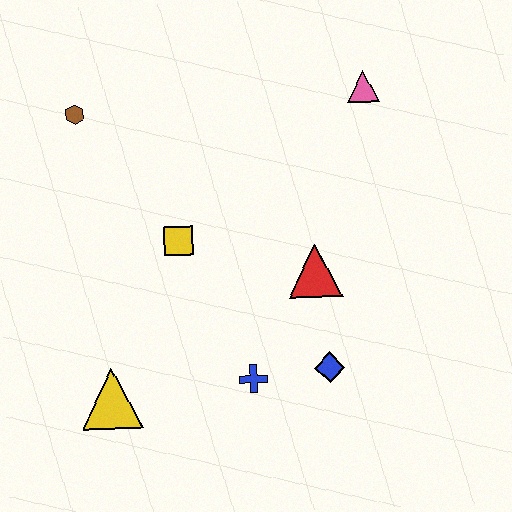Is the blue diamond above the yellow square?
No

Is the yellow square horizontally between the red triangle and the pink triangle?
No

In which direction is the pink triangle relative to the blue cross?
The pink triangle is above the blue cross.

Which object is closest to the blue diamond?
The blue cross is closest to the blue diamond.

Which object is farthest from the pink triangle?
The yellow triangle is farthest from the pink triangle.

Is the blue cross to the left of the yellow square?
No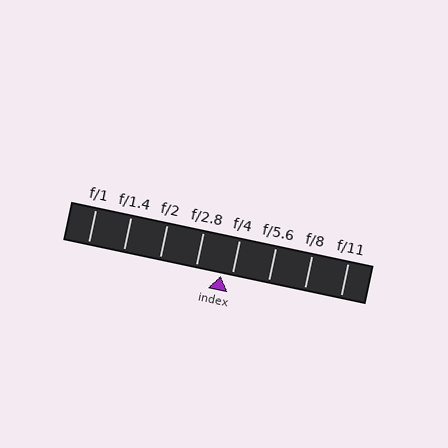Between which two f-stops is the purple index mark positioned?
The index mark is between f/2.8 and f/4.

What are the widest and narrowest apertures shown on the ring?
The widest aperture shown is f/1 and the narrowest is f/11.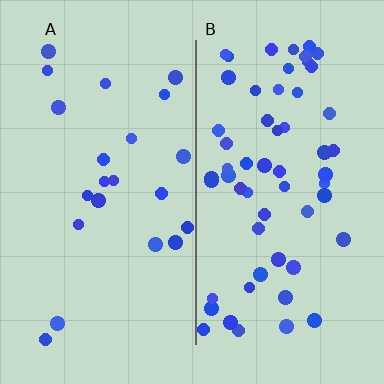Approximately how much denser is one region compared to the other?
Approximately 2.7× — region B over region A.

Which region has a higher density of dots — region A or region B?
B (the right).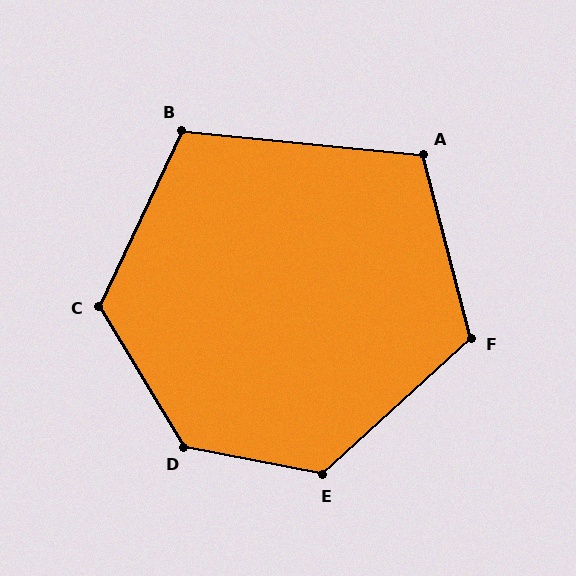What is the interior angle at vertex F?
Approximately 118 degrees (obtuse).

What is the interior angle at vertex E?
Approximately 126 degrees (obtuse).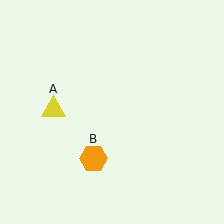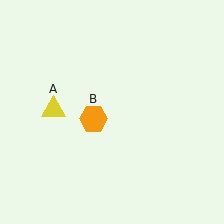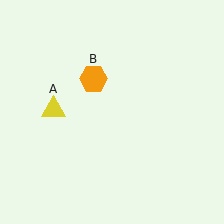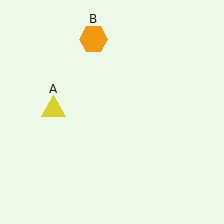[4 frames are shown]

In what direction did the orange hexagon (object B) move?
The orange hexagon (object B) moved up.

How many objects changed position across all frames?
1 object changed position: orange hexagon (object B).